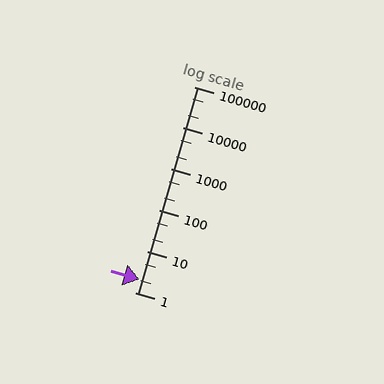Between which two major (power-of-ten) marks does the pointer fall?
The pointer is between 1 and 10.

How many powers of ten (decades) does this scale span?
The scale spans 5 decades, from 1 to 100000.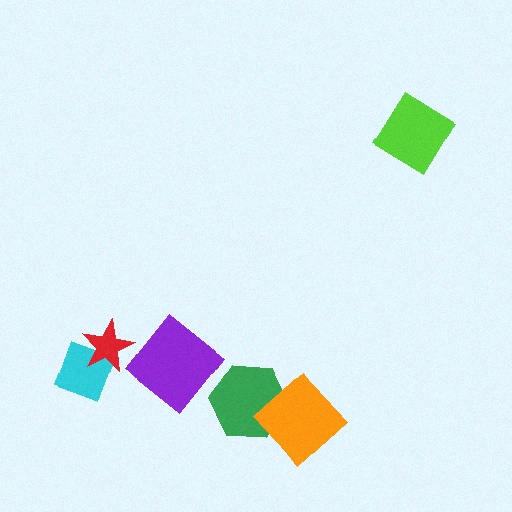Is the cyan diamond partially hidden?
Yes, it is partially covered by another shape.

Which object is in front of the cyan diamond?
The red star is in front of the cyan diamond.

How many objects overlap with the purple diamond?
1 object overlaps with the purple diamond.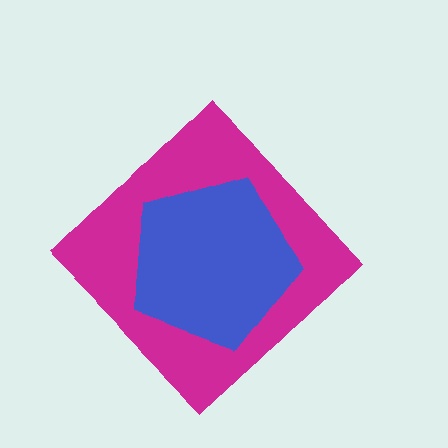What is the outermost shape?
The magenta diamond.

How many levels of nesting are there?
2.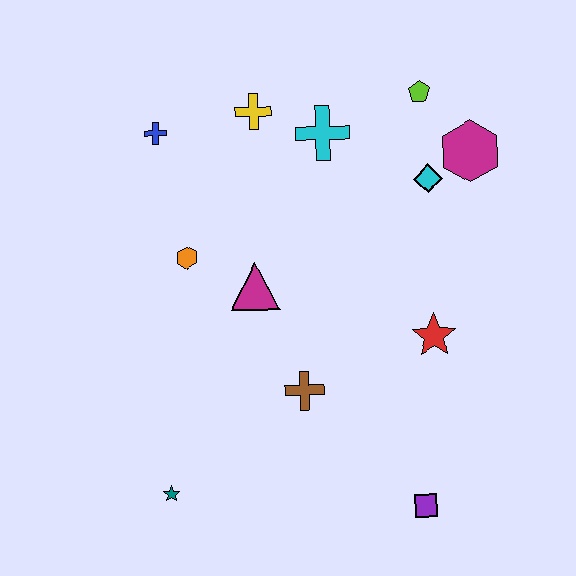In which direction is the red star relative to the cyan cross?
The red star is below the cyan cross.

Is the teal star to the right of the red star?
No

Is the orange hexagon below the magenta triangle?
No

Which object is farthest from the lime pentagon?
The teal star is farthest from the lime pentagon.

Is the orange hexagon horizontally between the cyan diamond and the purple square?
No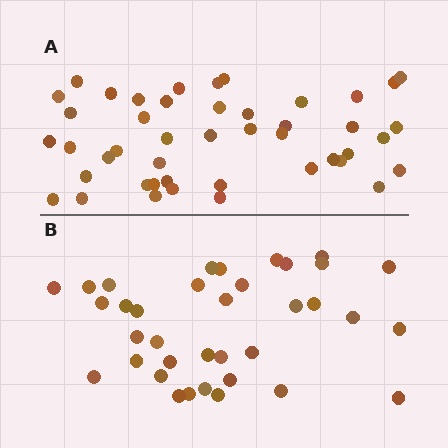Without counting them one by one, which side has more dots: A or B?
Region A (the top region) has more dots.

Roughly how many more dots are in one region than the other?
Region A has roughly 8 or so more dots than region B.